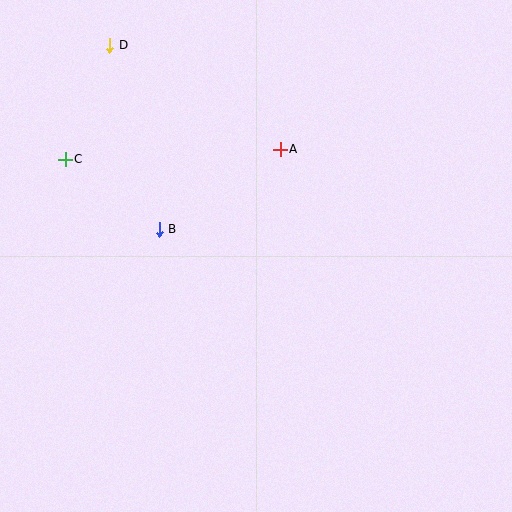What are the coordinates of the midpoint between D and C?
The midpoint between D and C is at (88, 102).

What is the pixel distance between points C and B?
The distance between C and B is 117 pixels.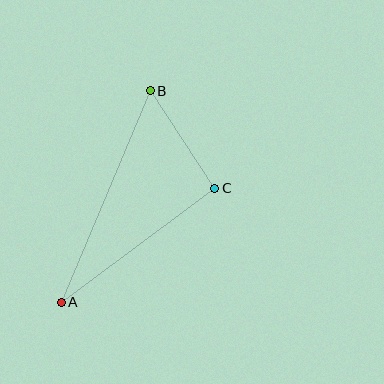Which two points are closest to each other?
Points B and C are closest to each other.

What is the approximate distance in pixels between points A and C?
The distance between A and C is approximately 191 pixels.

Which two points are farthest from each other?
Points A and B are farthest from each other.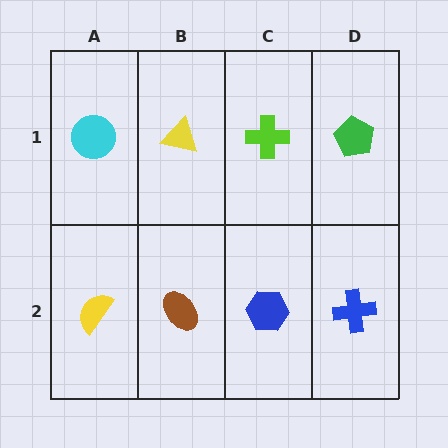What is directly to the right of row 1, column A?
A yellow triangle.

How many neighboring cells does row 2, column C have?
3.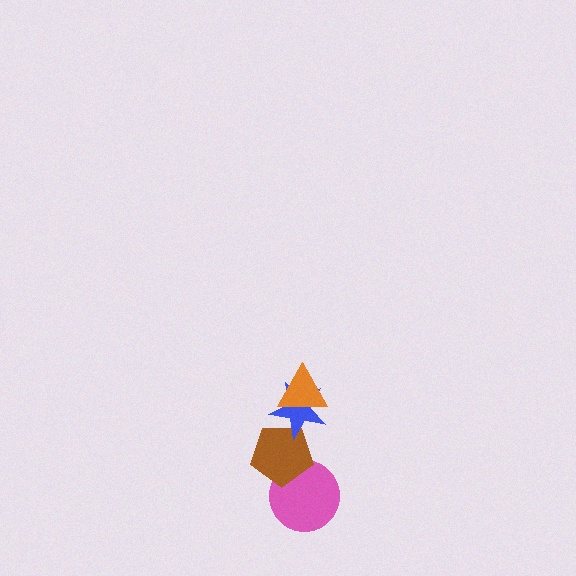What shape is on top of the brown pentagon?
The blue star is on top of the brown pentagon.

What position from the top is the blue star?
The blue star is 2nd from the top.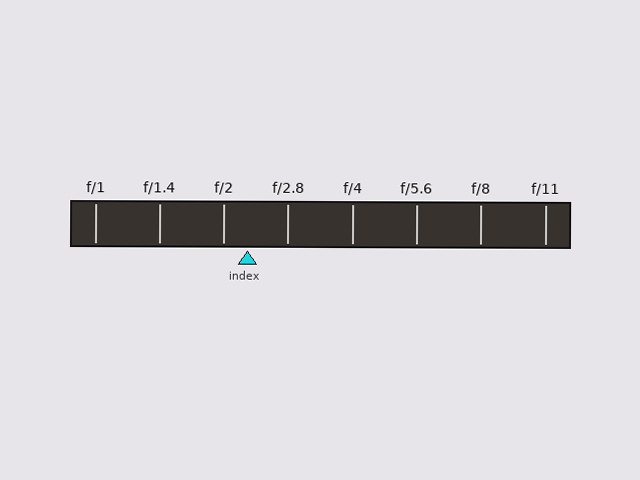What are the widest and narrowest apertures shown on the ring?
The widest aperture shown is f/1 and the narrowest is f/11.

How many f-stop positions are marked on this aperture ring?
There are 8 f-stop positions marked.